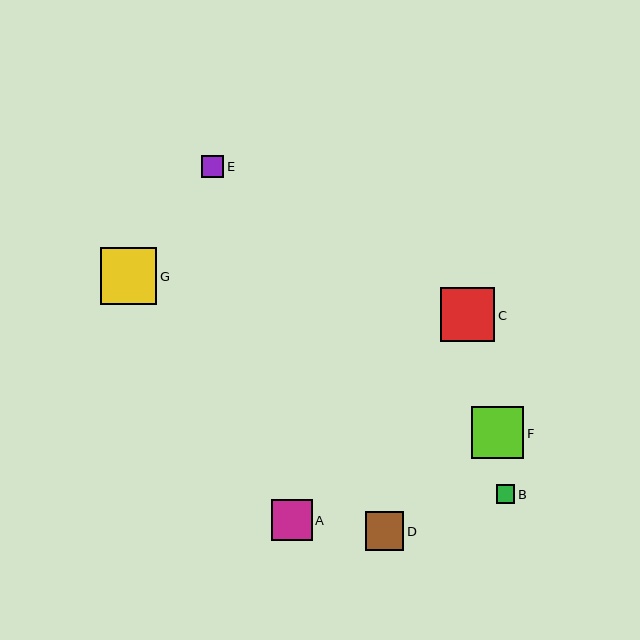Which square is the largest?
Square G is the largest with a size of approximately 57 pixels.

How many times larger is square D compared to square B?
Square D is approximately 2.0 times the size of square B.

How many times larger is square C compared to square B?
Square C is approximately 2.9 times the size of square B.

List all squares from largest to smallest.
From largest to smallest: G, C, F, A, D, E, B.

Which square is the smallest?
Square B is the smallest with a size of approximately 19 pixels.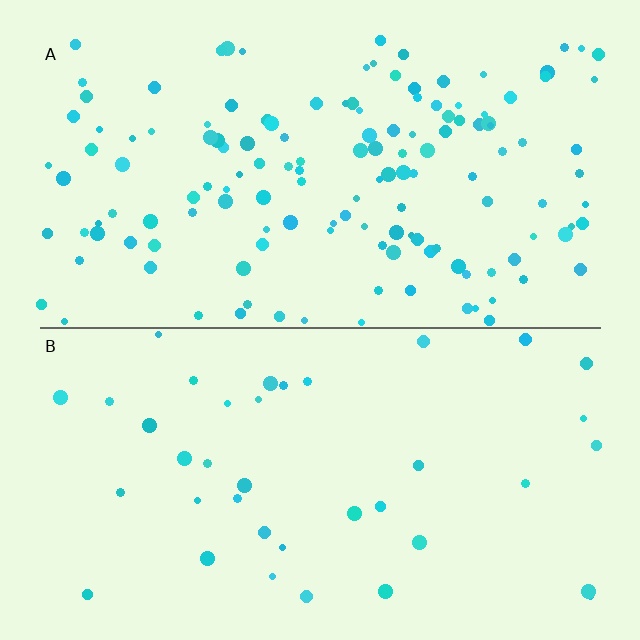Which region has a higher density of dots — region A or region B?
A (the top).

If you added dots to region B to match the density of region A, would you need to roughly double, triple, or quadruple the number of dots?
Approximately quadruple.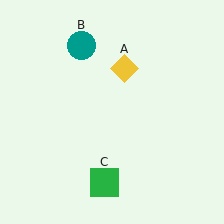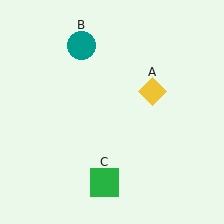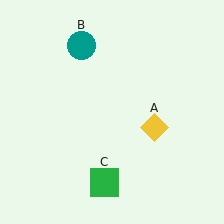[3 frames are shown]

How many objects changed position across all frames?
1 object changed position: yellow diamond (object A).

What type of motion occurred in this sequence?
The yellow diamond (object A) rotated clockwise around the center of the scene.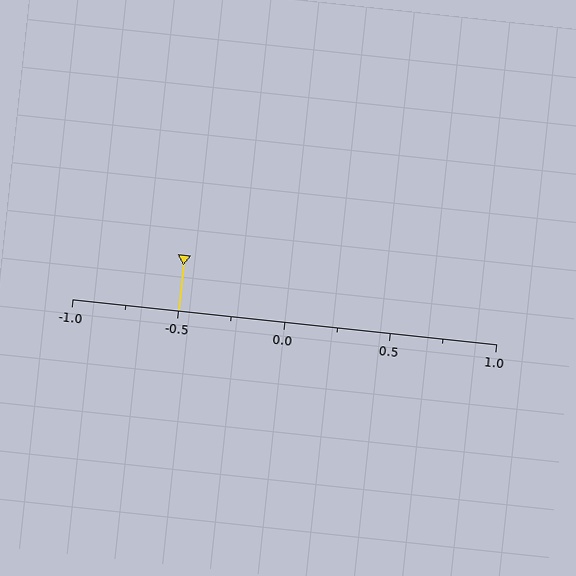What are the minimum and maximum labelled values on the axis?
The axis runs from -1.0 to 1.0.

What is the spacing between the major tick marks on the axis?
The major ticks are spaced 0.5 apart.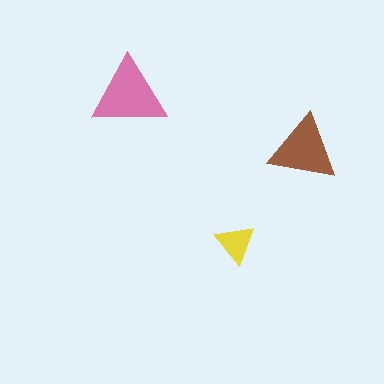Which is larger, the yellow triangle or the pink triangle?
The pink one.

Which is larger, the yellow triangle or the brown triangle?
The brown one.